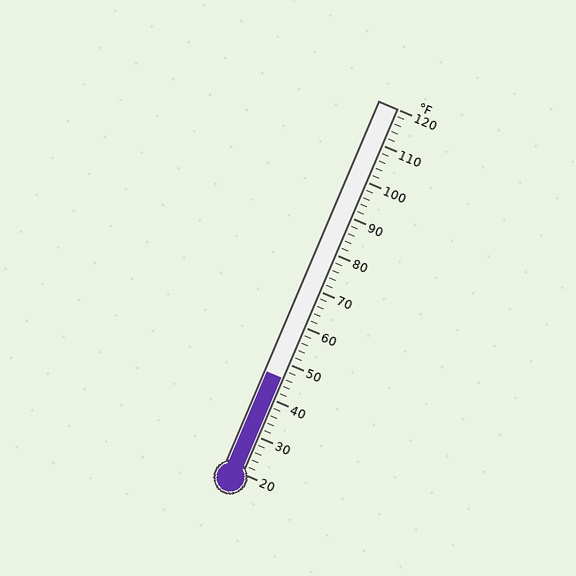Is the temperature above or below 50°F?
The temperature is below 50°F.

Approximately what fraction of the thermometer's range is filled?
The thermometer is filled to approximately 25% of its range.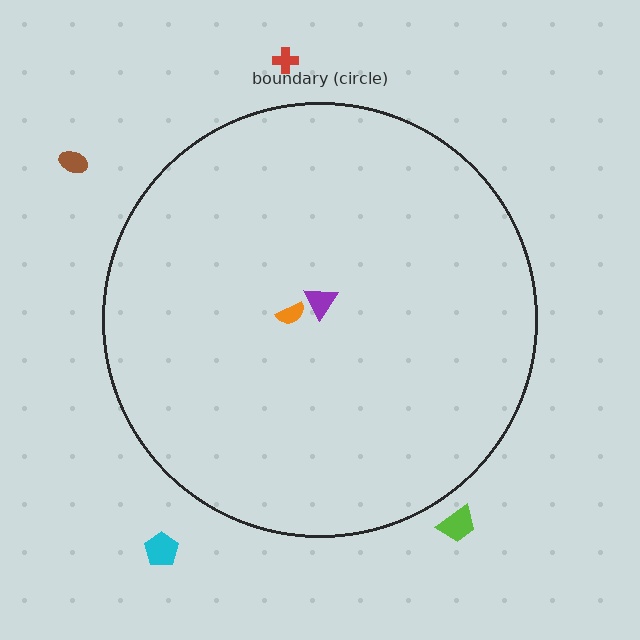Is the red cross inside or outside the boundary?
Outside.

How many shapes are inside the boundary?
2 inside, 4 outside.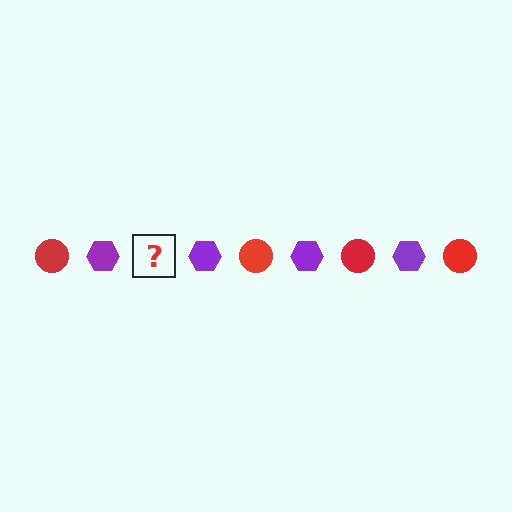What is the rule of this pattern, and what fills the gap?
The rule is that the pattern alternates between red circle and purple hexagon. The gap should be filled with a red circle.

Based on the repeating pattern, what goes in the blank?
The blank should be a red circle.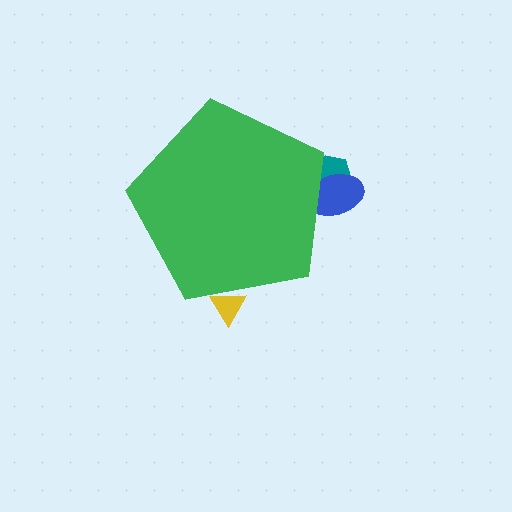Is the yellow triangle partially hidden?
Yes, the yellow triangle is partially hidden behind the green pentagon.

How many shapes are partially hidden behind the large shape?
3 shapes are partially hidden.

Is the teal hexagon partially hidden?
Yes, the teal hexagon is partially hidden behind the green pentagon.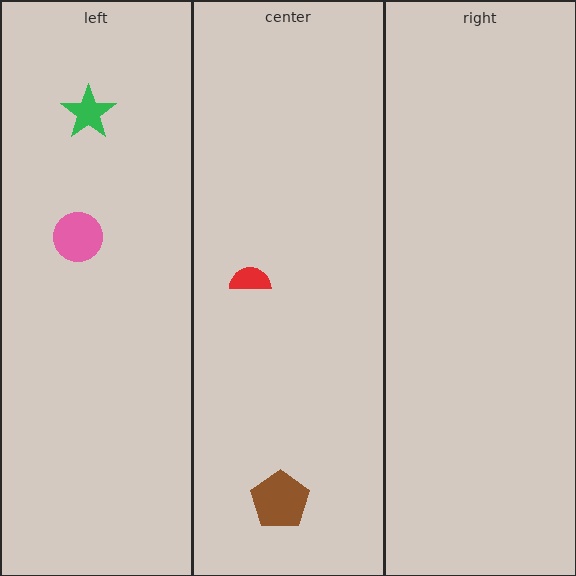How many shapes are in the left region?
2.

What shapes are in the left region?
The green star, the pink circle.